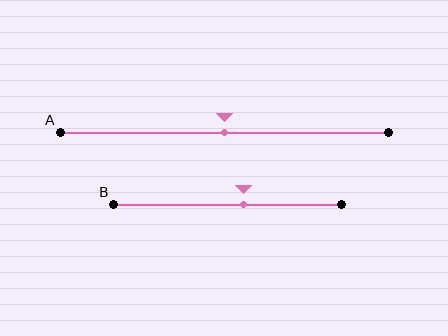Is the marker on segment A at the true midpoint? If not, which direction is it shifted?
Yes, the marker on segment A is at the true midpoint.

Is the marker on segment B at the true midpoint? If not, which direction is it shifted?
No, the marker on segment B is shifted to the right by about 7% of the segment length.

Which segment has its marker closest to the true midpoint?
Segment A has its marker closest to the true midpoint.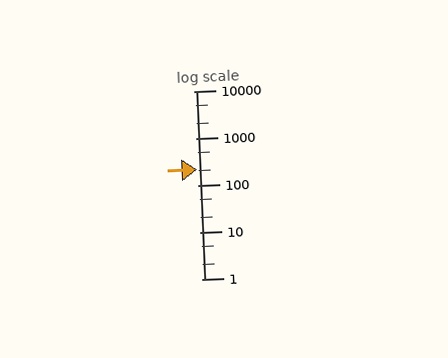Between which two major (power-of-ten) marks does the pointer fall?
The pointer is between 100 and 1000.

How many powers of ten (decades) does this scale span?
The scale spans 4 decades, from 1 to 10000.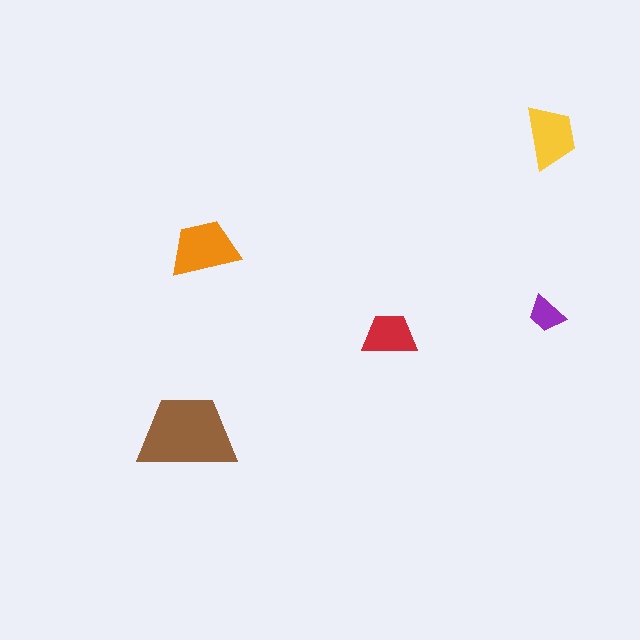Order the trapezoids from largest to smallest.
the brown one, the orange one, the yellow one, the red one, the purple one.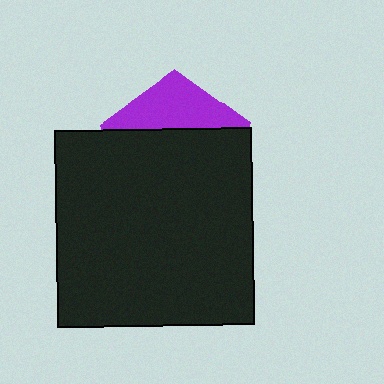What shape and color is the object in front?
The object in front is a black square.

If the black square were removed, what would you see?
You would see the complete purple pentagon.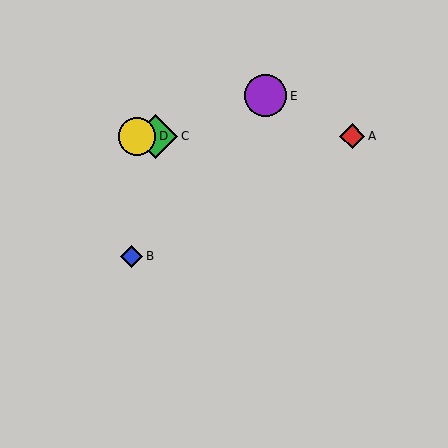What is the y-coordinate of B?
Object B is at y≈256.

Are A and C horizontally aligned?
Yes, both are at y≈136.